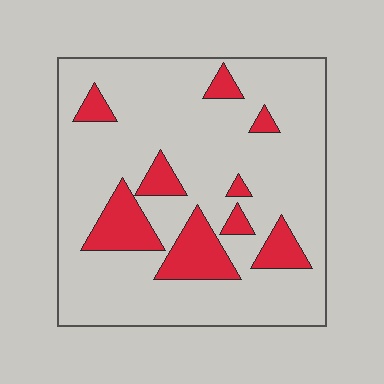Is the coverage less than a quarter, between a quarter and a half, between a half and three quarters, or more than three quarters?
Less than a quarter.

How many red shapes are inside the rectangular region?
9.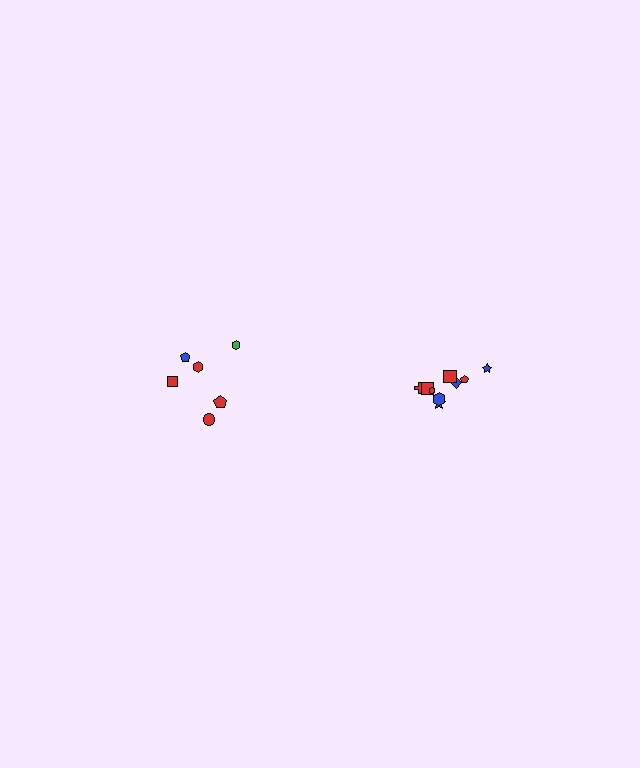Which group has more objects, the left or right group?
The right group.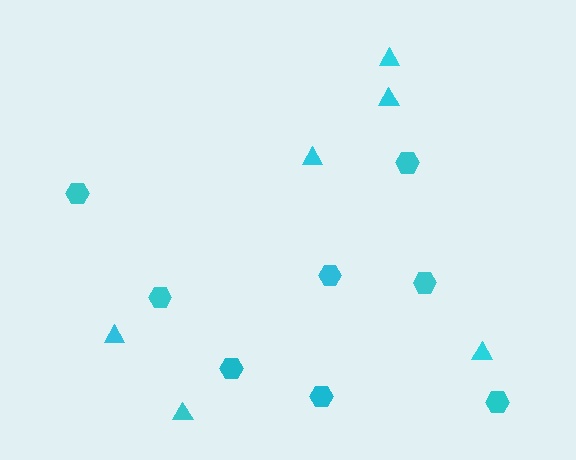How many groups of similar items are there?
There are 2 groups: one group of hexagons (8) and one group of triangles (6).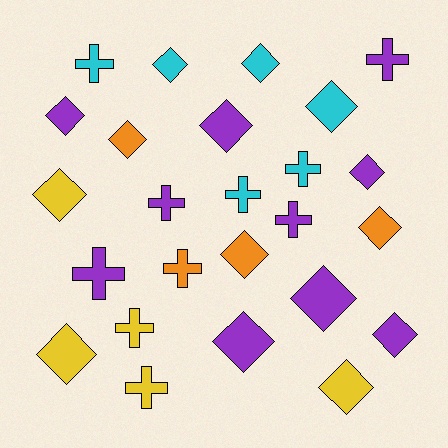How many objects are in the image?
There are 25 objects.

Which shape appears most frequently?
Diamond, with 15 objects.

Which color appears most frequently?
Purple, with 10 objects.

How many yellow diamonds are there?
There are 3 yellow diamonds.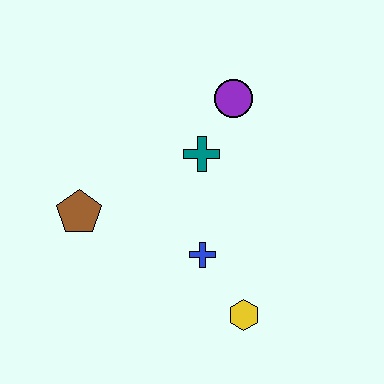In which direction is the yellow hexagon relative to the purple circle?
The yellow hexagon is below the purple circle.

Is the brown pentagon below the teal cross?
Yes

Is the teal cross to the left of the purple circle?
Yes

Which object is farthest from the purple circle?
The yellow hexagon is farthest from the purple circle.